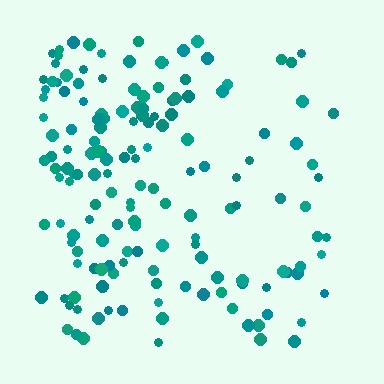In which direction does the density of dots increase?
From right to left, with the left side densest.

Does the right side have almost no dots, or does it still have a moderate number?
Still a moderate number, just noticeably fewer than the left.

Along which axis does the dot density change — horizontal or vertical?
Horizontal.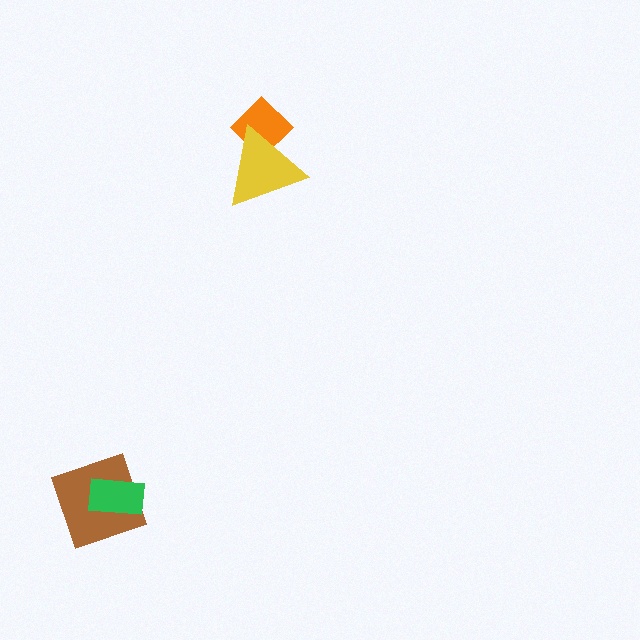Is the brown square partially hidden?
Yes, it is partially covered by another shape.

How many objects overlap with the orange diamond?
1 object overlaps with the orange diamond.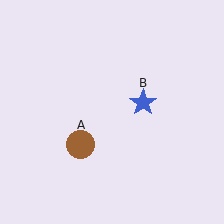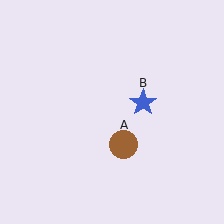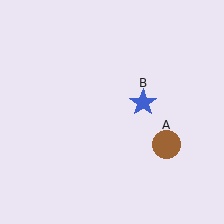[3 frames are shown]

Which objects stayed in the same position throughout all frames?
Blue star (object B) remained stationary.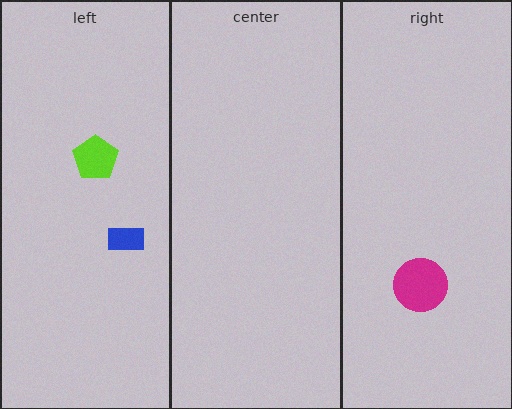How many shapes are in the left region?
2.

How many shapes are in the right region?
1.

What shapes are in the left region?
The blue rectangle, the lime pentagon.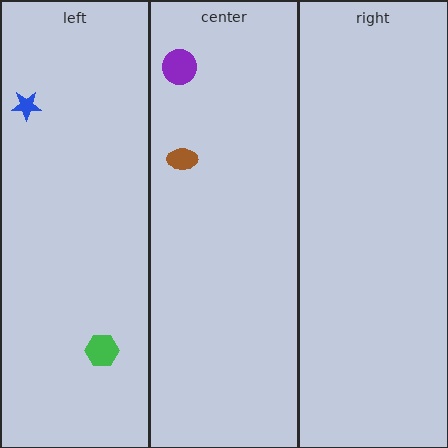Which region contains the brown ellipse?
The center region.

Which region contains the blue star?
The left region.